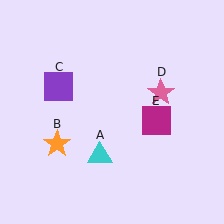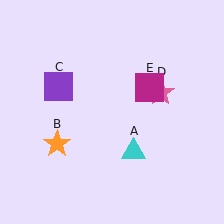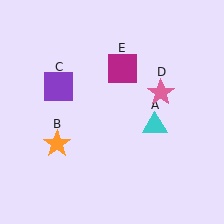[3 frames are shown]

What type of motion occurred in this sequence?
The cyan triangle (object A), magenta square (object E) rotated counterclockwise around the center of the scene.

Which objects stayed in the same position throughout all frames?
Orange star (object B) and purple square (object C) and pink star (object D) remained stationary.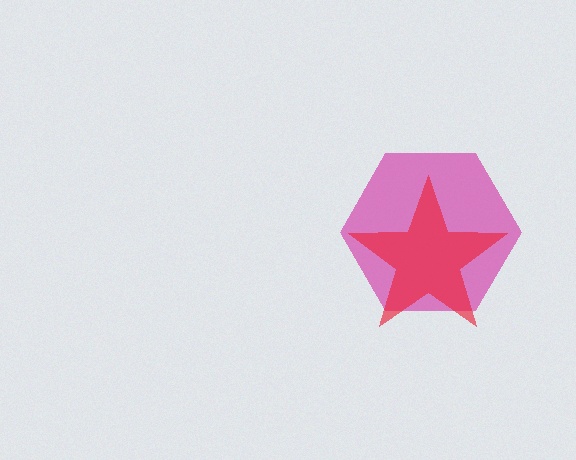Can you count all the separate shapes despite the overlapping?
Yes, there are 2 separate shapes.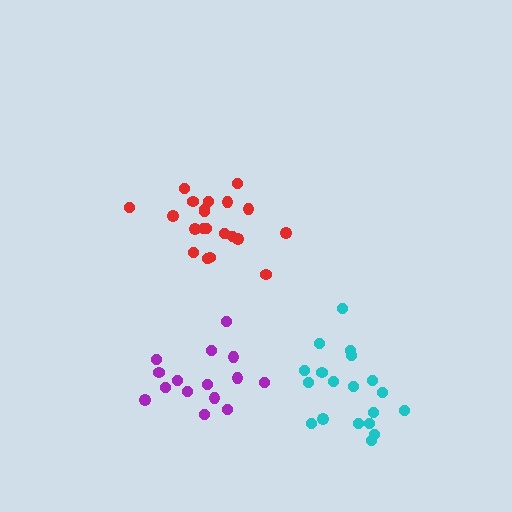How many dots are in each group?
Group 1: 21 dots, Group 2: 15 dots, Group 3: 19 dots (55 total).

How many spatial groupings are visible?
There are 3 spatial groupings.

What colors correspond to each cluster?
The clusters are colored: red, purple, cyan.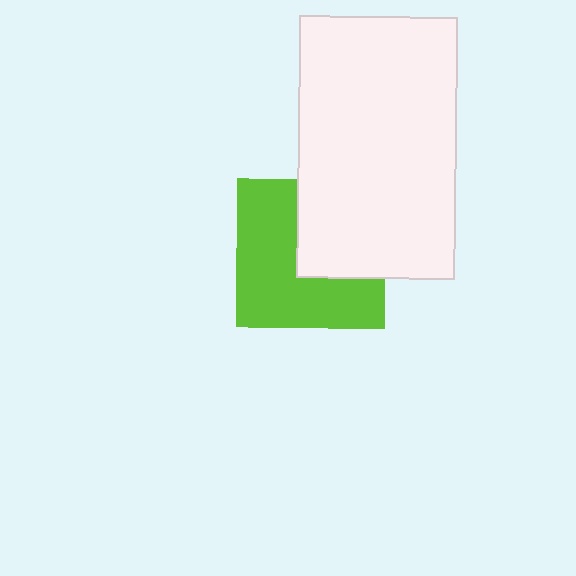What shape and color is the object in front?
The object in front is a white rectangle.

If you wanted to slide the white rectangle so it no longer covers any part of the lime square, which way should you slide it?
Slide it toward the upper-right — that is the most direct way to separate the two shapes.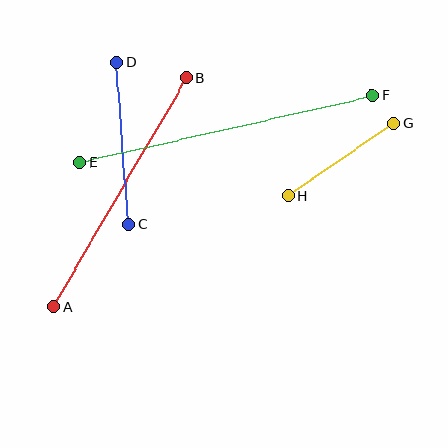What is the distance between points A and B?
The distance is approximately 265 pixels.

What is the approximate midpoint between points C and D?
The midpoint is at approximately (123, 143) pixels.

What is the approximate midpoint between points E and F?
The midpoint is at approximately (226, 129) pixels.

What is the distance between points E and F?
The distance is approximately 299 pixels.